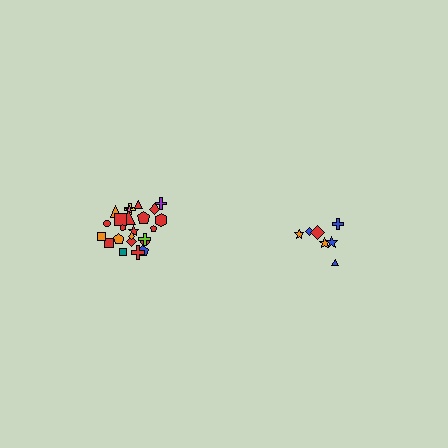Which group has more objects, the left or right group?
The left group.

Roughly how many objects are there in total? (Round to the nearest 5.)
Roughly 30 objects in total.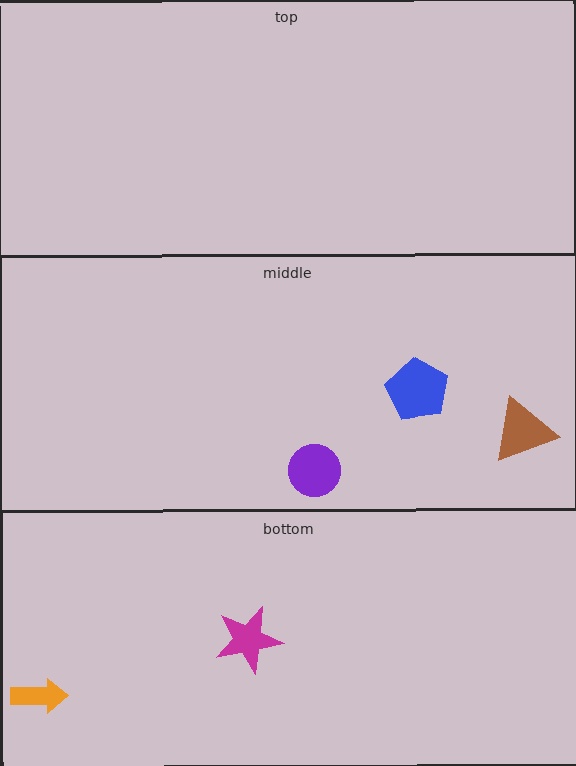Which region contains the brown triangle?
The middle region.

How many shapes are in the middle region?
3.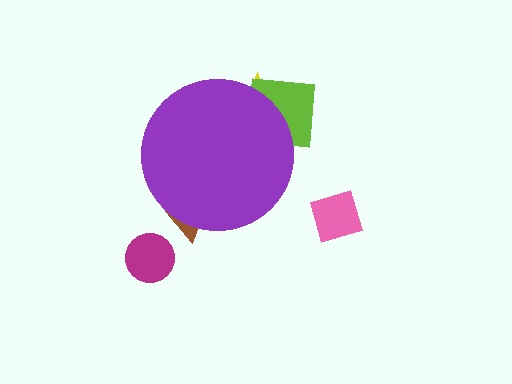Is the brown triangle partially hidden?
Yes, the brown triangle is partially hidden behind the purple circle.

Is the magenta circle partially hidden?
No, the magenta circle is fully visible.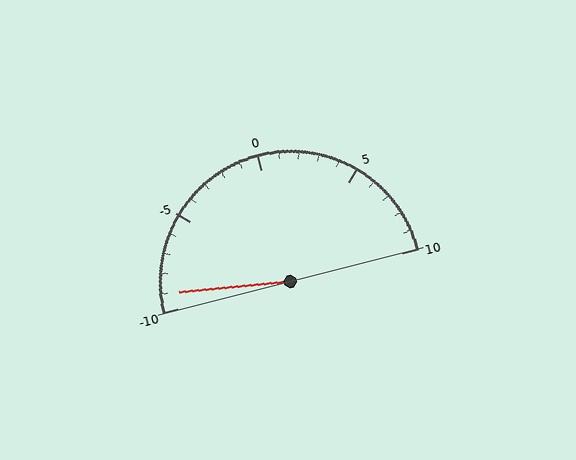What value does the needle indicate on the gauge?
The needle indicates approximately -9.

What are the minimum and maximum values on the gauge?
The gauge ranges from -10 to 10.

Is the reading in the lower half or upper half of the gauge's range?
The reading is in the lower half of the range (-10 to 10).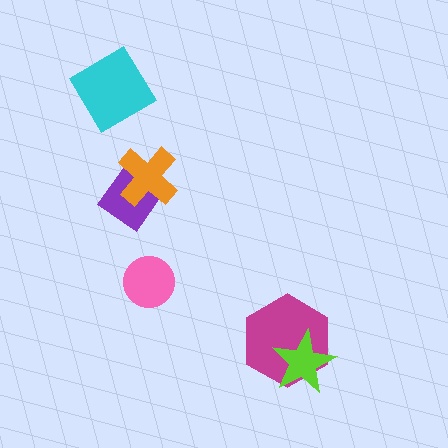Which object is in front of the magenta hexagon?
The lime star is in front of the magenta hexagon.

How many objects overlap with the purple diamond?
1 object overlaps with the purple diamond.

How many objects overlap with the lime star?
1 object overlaps with the lime star.